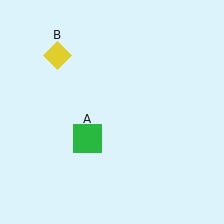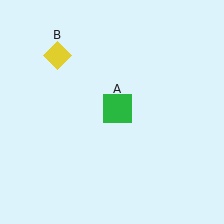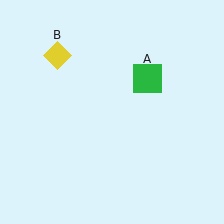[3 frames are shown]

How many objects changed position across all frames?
1 object changed position: green square (object A).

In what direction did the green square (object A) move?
The green square (object A) moved up and to the right.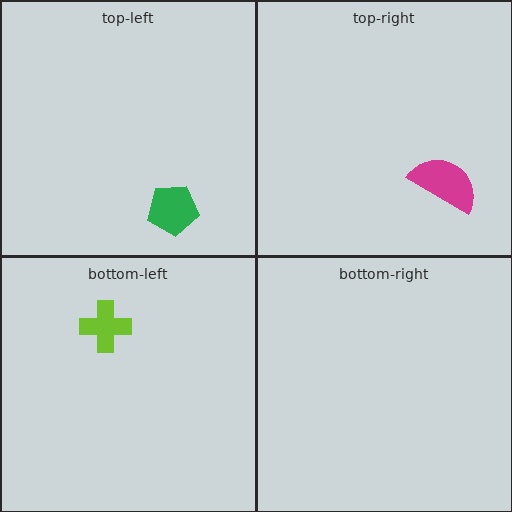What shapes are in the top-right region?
The magenta semicircle.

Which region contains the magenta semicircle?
The top-right region.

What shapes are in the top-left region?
The green pentagon.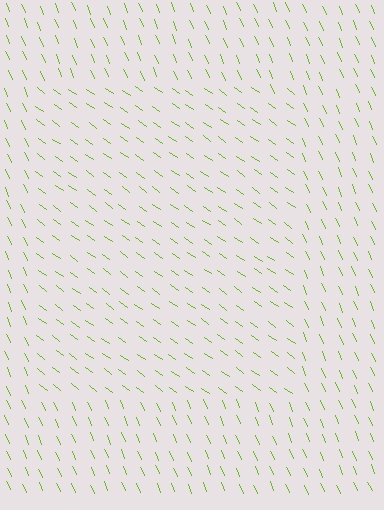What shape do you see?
I see a rectangle.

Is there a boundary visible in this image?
Yes, there is a texture boundary formed by a change in line orientation.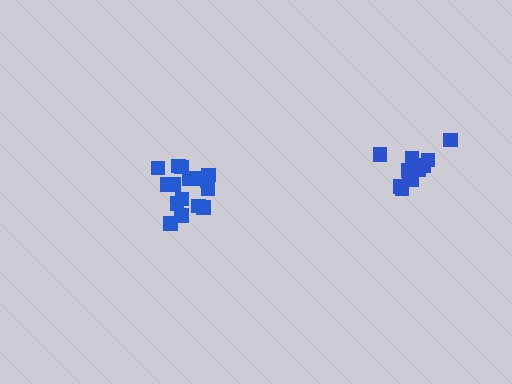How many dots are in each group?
Group 1: 16 dots, Group 2: 12 dots (28 total).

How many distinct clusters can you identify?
There are 2 distinct clusters.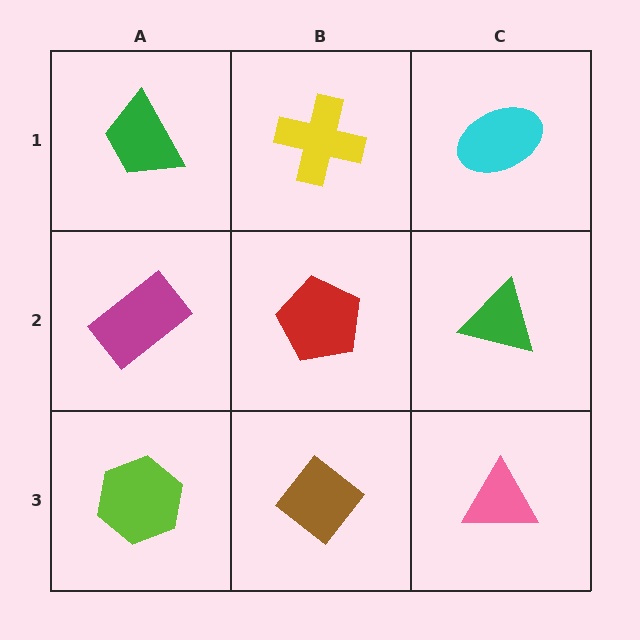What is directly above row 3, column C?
A green triangle.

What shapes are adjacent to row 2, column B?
A yellow cross (row 1, column B), a brown diamond (row 3, column B), a magenta rectangle (row 2, column A), a green triangle (row 2, column C).